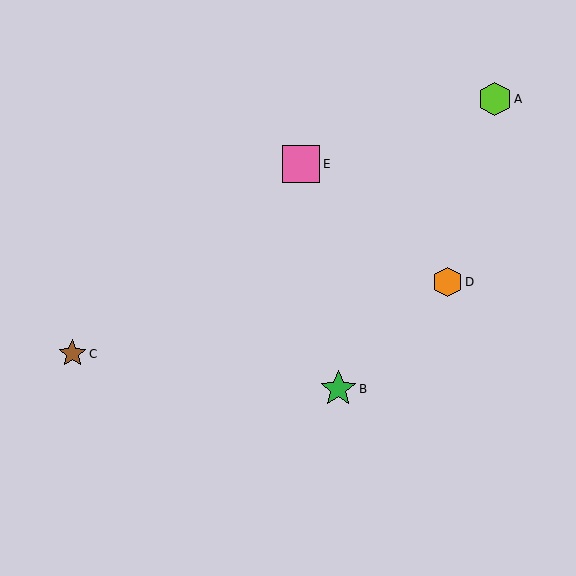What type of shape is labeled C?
Shape C is a brown star.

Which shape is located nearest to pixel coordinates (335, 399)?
The green star (labeled B) at (338, 389) is nearest to that location.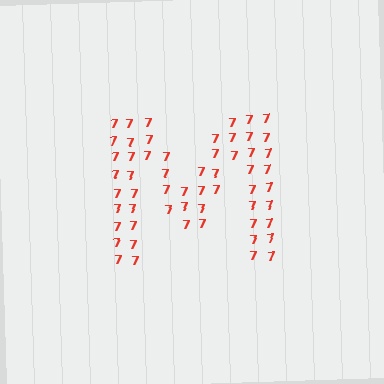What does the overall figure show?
The overall figure shows the letter M.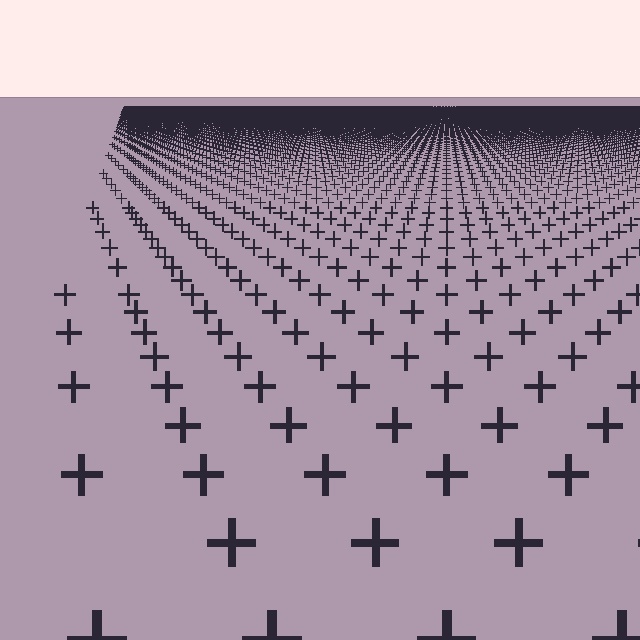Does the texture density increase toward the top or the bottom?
Density increases toward the top.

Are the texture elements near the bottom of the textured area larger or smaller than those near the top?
Larger. Near the bottom, elements are closer to the viewer and appear at a bigger on-screen size.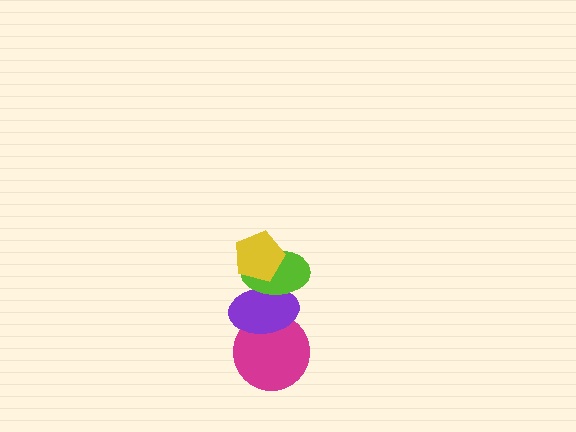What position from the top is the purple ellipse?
The purple ellipse is 3rd from the top.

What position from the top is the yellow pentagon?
The yellow pentagon is 1st from the top.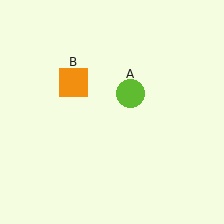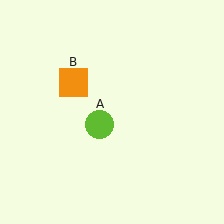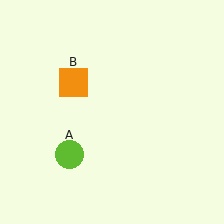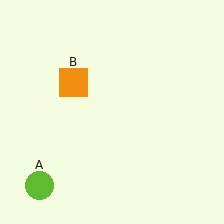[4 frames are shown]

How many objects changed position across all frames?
1 object changed position: lime circle (object A).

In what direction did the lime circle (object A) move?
The lime circle (object A) moved down and to the left.